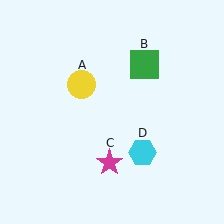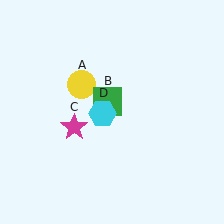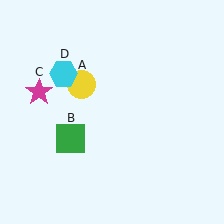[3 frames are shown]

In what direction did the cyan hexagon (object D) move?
The cyan hexagon (object D) moved up and to the left.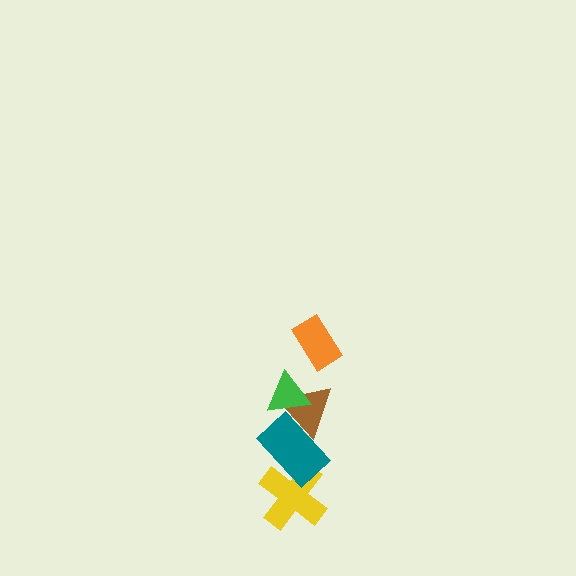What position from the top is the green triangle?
The green triangle is 2nd from the top.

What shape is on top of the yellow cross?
The teal rectangle is on top of the yellow cross.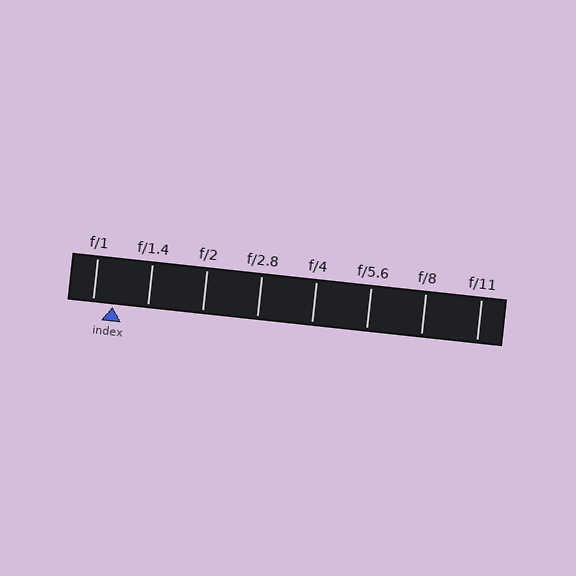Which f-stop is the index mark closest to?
The index mark is closest to f/1.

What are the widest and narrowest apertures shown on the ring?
The widest aperture shown is f/1 and the narrowest is f/11.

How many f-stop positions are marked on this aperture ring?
There are 8 f-stop positions marked.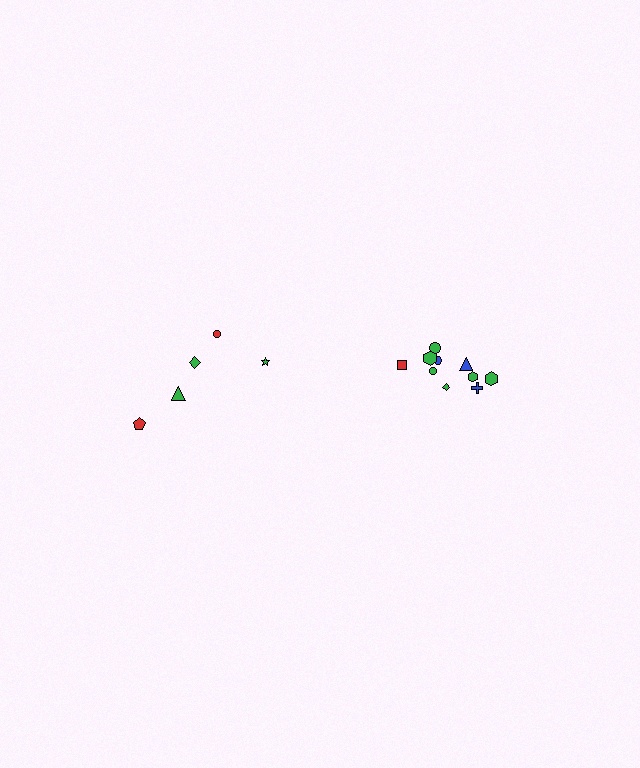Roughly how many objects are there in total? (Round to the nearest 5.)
Roughly 15 objects in total.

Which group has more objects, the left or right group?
The right group.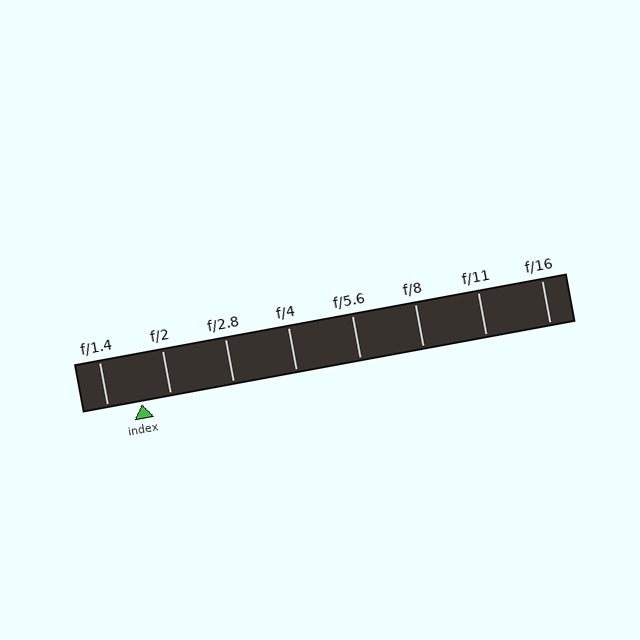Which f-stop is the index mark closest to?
The index mark is closest to f/2.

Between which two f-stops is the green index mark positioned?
The index mark is between f/1.4 and f/2.